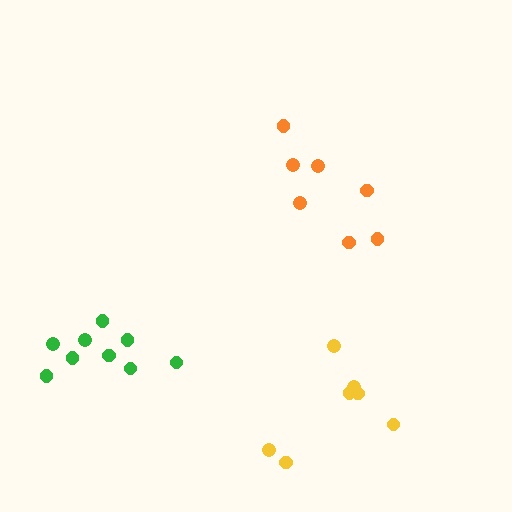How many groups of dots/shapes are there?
There are 3 groups.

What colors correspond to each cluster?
The clusters are colored: yellow, green, orange.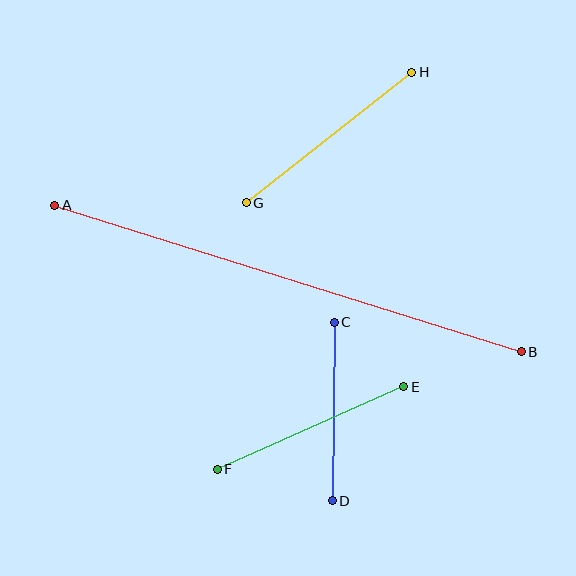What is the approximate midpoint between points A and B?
The midpoint is at approximately (288, 278) pixels.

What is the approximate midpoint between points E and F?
The midpoint is at approximately (310, 428) pixels.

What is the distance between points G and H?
The distance is approximately 211 pixels.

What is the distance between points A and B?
The distance is approximately 489 pixels.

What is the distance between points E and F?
The distance is approximately 204 pixels.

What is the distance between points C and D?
The distance is approximately 179 pixels.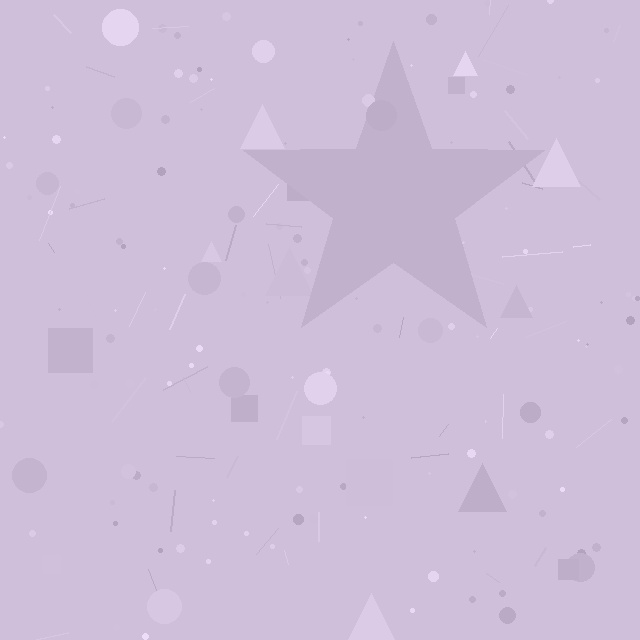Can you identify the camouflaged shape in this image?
The camouflaged shape is a star.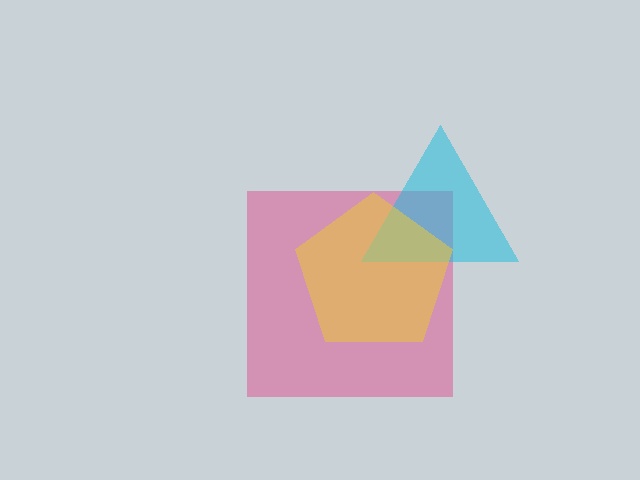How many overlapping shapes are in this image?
There are 3 overlapping shapes in the image.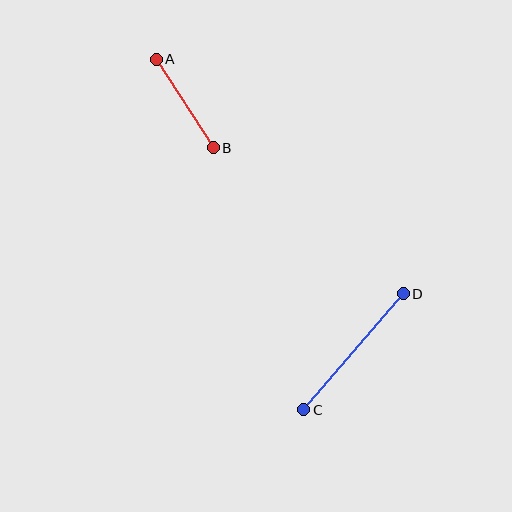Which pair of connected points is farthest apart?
Points C and D are farthest apart.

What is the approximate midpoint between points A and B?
The midpoint is at approximately (185, 104) pixels.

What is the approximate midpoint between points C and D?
The midpoint is at approximately (353, 352) pixels.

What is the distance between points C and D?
The distance is approximately 153 pixels.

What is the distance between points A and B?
The distance is approximately 105 pixels.